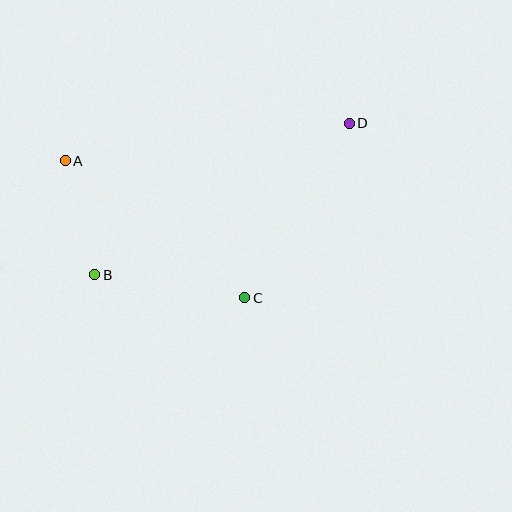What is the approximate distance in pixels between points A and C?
The distance between A and C is approximately 226 pixels.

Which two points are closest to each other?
Points A and B are closest to each other.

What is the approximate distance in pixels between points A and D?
The distance between A and D is approximately 286 pixels.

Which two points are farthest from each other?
Points B and D are farthest from each other.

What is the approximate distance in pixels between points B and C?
The distance between B and C is approximately 151 pixels.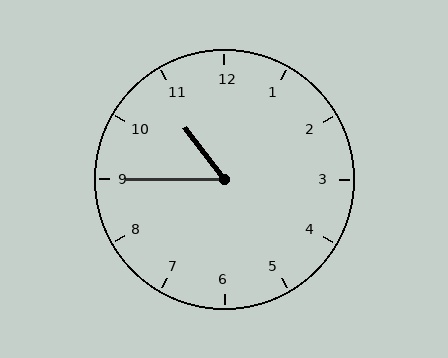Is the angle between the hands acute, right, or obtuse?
It is acute.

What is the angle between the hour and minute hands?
Approximately 52 degrees.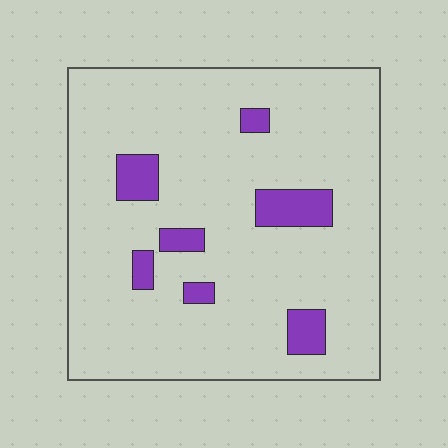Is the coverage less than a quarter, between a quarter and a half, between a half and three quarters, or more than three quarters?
Less than a quarter.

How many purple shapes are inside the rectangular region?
7.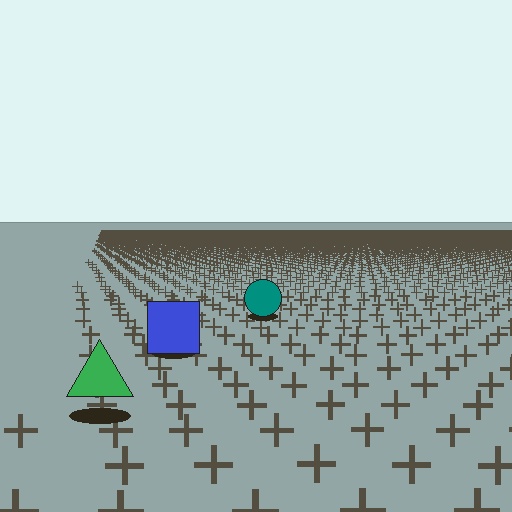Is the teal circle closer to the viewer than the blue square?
No. The blue square is closer — you can tell from the texture gradient: the ground texture is coarser near it.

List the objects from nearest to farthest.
From nearest to farthest: the green triangle, the blue square, the teal circle.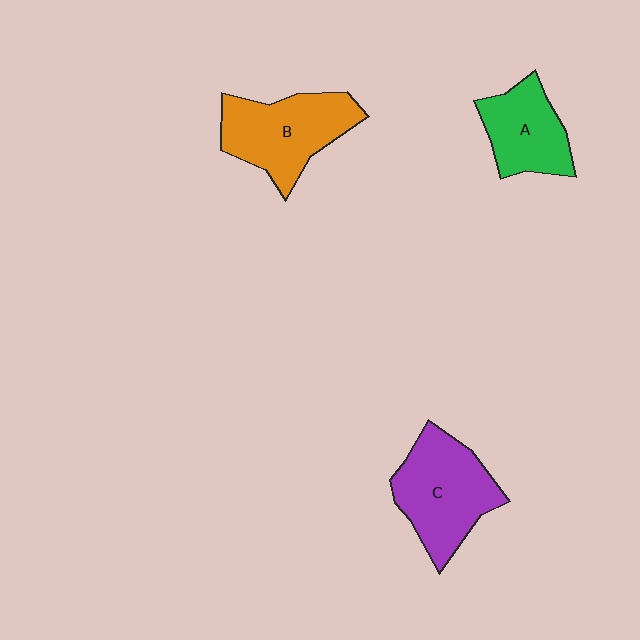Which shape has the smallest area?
Shape A (green).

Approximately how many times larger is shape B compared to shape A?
Approximately 1.3 times.